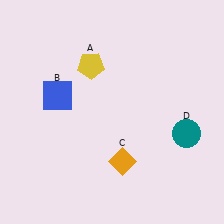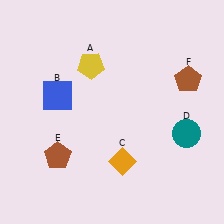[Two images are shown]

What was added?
A brown pentagon (E), a brown pentagon (F) were added in Image 2.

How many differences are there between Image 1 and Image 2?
There are 2 differences between the two images.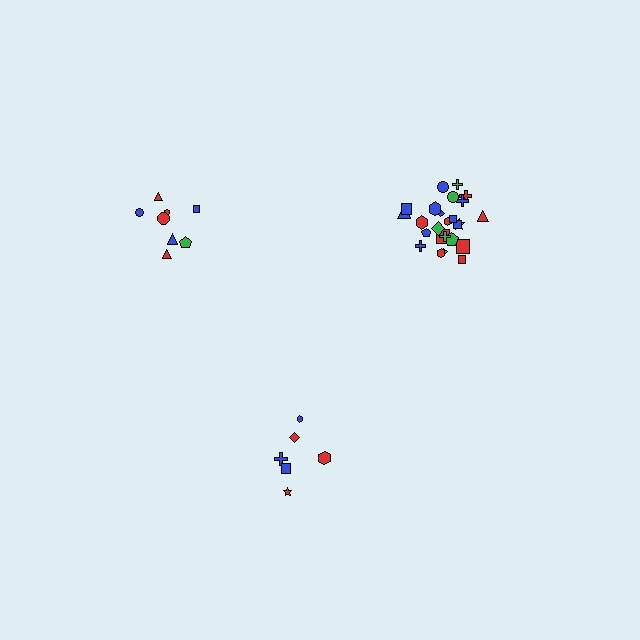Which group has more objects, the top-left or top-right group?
The top-right group.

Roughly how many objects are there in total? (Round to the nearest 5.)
Roughly 40 objects in total.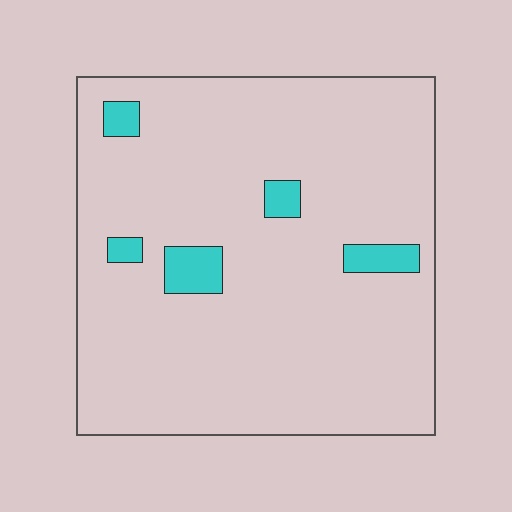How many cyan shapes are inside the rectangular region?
5.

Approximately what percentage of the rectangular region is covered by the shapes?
Approximately 5%.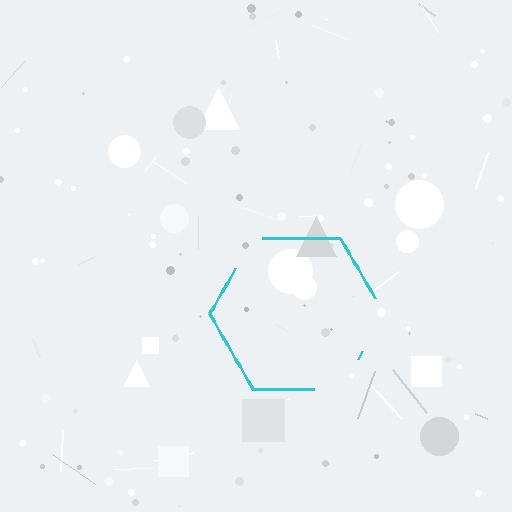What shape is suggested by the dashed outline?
The dashed outline suggests a hexagon.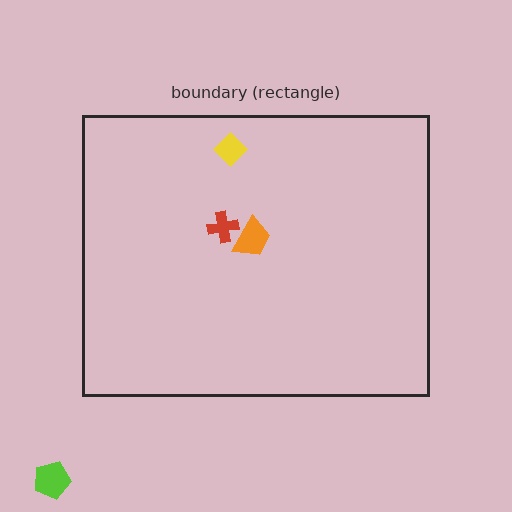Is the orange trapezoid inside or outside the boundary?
Inside.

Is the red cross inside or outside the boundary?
Inside.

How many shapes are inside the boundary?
3 inside, 1 outside.